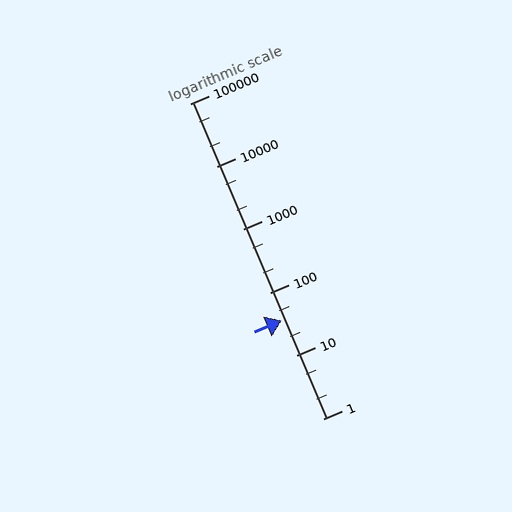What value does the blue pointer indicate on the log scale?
The pointer indicates approximately 36.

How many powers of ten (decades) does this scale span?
The scale spans 5 decades, from 1 to 100000.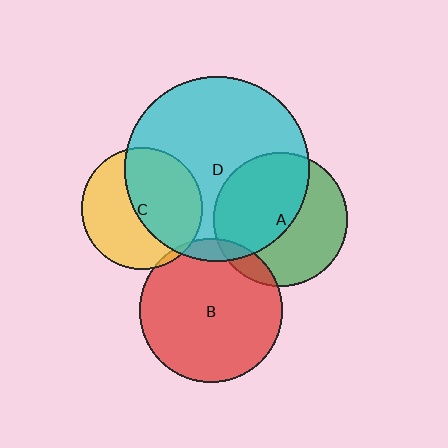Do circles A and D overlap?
Yes.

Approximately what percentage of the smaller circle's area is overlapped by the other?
Approximately 55%.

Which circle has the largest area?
Circle D (cyan).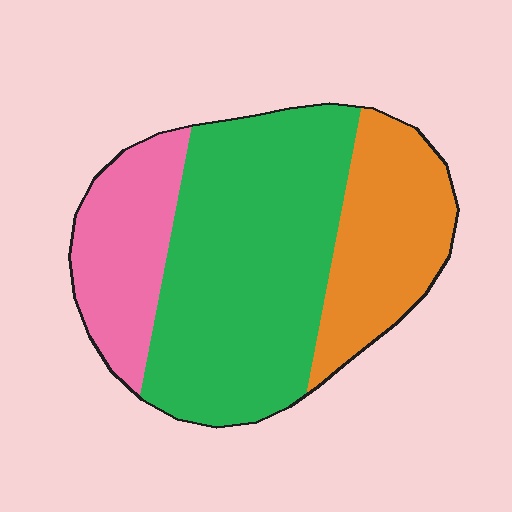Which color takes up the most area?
Green, at roughly 55%.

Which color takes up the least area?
Pink, at roughly 20%.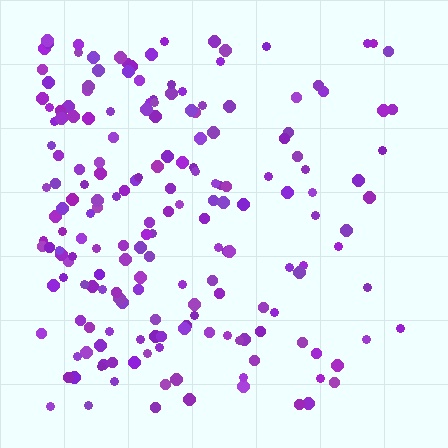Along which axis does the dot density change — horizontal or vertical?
Horizontal.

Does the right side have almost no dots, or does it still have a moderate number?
Still a moderate number, just noticeably fewer than the left.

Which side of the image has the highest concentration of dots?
The left.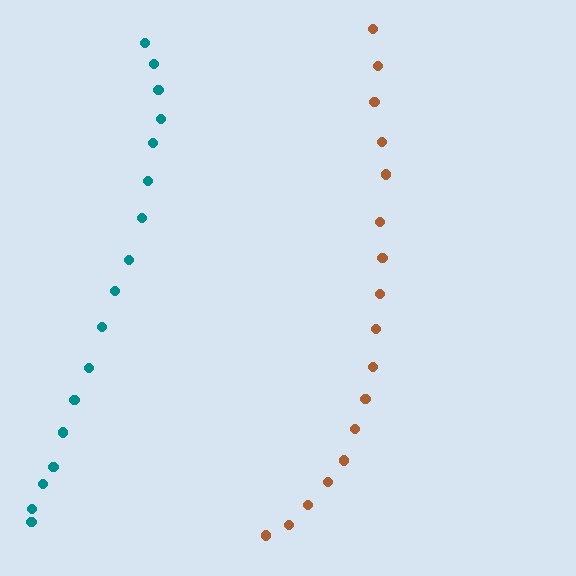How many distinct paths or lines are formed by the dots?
There are 2 distinct paths.